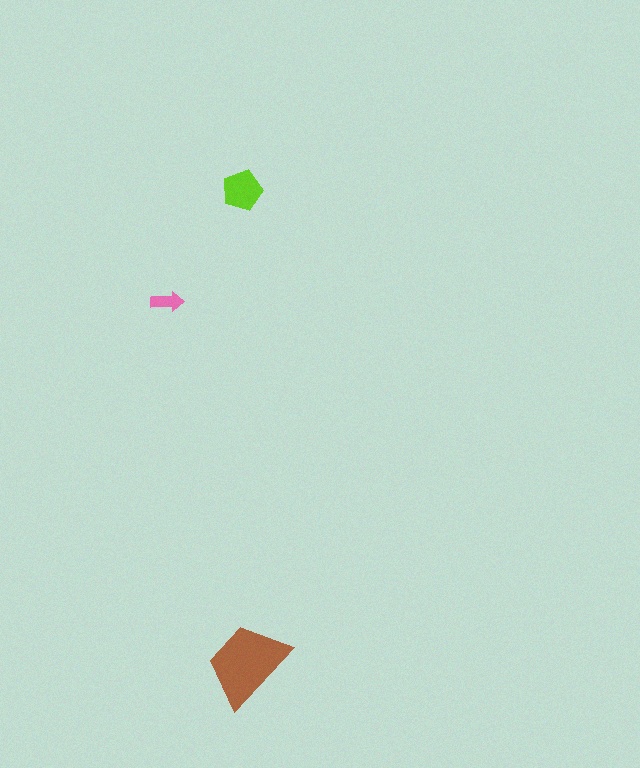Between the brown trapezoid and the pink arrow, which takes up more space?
The brown trapezoid.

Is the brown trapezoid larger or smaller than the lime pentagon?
Larger.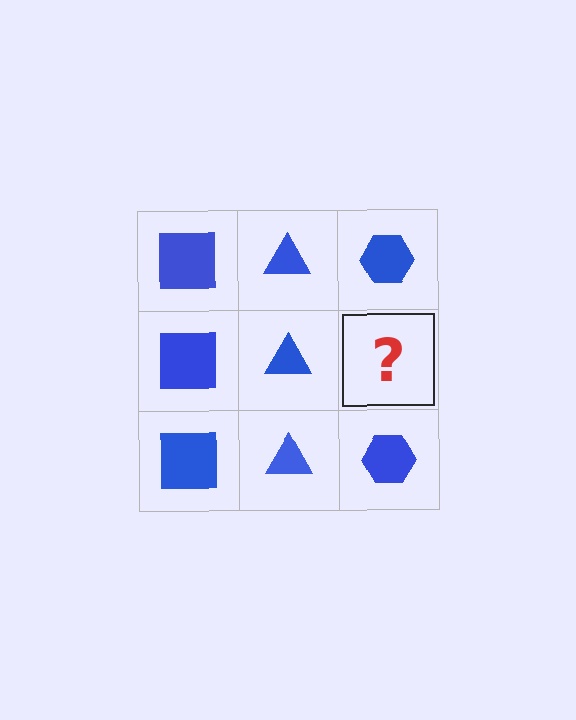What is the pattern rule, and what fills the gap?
The rule is that each column has a consistent shape. The gap should be filled with a blue hexagon.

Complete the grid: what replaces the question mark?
The question mark should be replaced with a blue hexagon.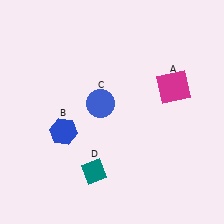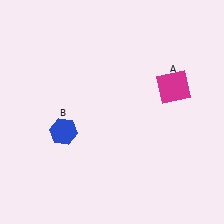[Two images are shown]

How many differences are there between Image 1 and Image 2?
There are 2 differences between the two images.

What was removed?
The blue circle (C), the teal diamond (D) were removed in Image 2.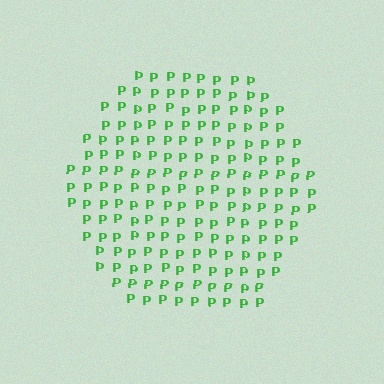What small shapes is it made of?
It is made of small letter P's.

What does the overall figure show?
The overall figure shows a hexagon.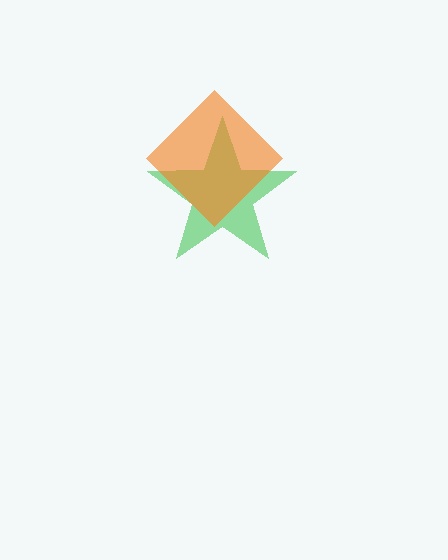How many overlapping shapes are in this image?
There are 2 overlapping shapes in the image.